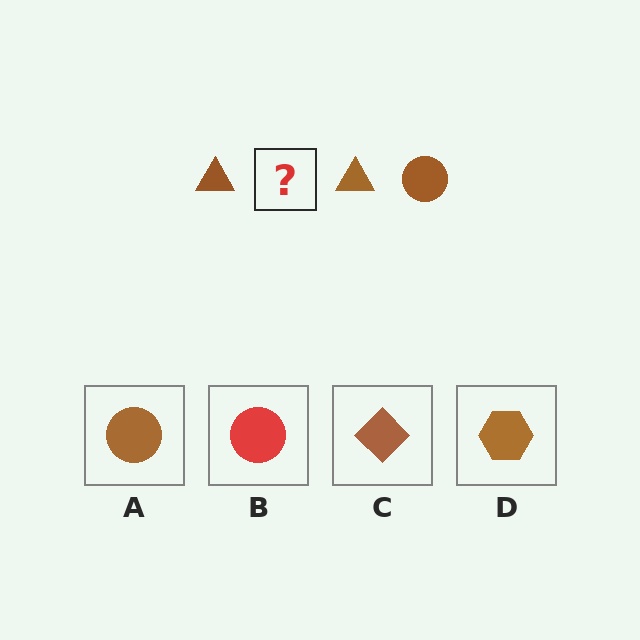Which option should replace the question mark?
Option A.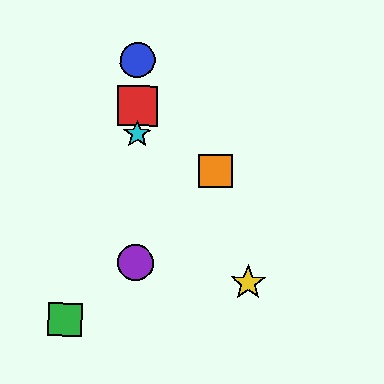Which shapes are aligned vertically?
The red square, the blue circle, the purple circle, the cyan star are aligned vertically.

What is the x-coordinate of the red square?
The red square is at x≈137.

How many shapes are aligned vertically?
4 shapes (the red square, the blue circle, the purple circle, the cyan star) are aligned vertically.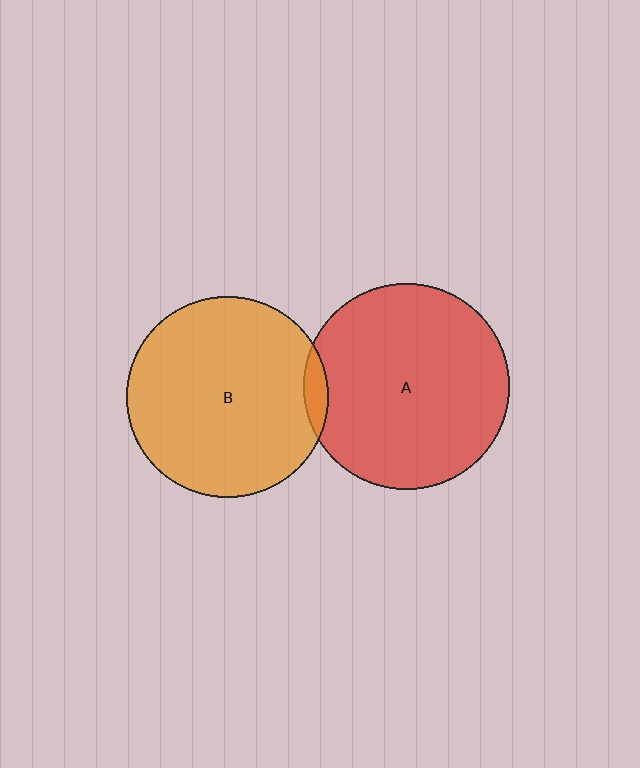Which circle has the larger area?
Circle A (red).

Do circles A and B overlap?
Yes.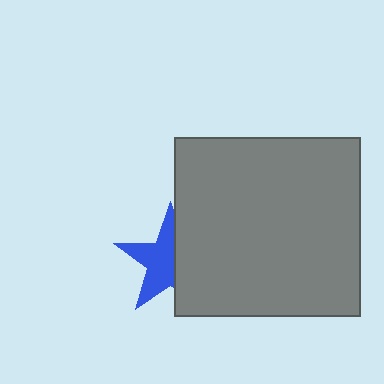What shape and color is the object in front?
The object in front is a gray rectangle.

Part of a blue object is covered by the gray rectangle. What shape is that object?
It is a star.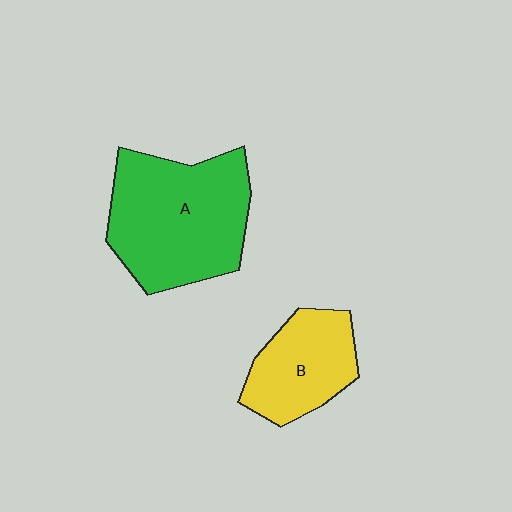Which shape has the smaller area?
Shape B (yellow).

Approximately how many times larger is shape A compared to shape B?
Approximately 1.7 times.